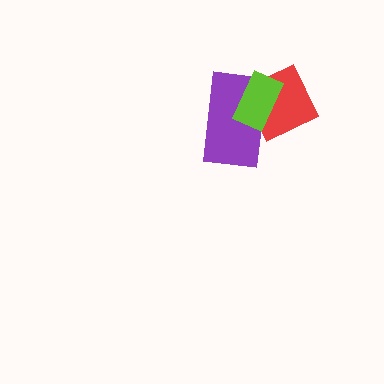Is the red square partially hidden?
Yes, it is partially covered by another shape.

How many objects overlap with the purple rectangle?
2 objects overlap with the purple rectangle.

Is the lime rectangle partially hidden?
No, no other shape covers it.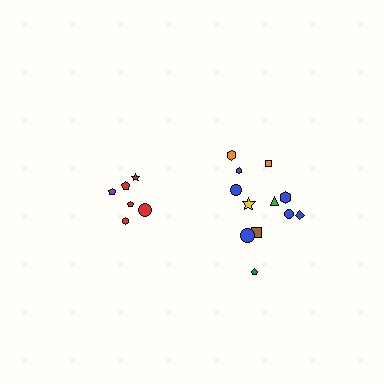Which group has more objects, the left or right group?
The right group.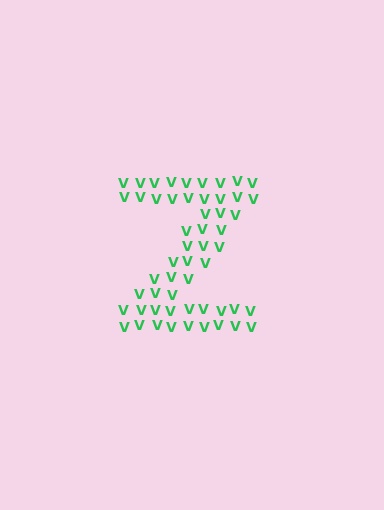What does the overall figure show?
The overall figure shows the letter Z.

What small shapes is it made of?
It is made of small letter V's.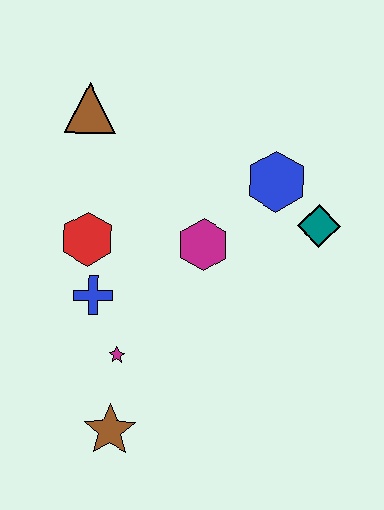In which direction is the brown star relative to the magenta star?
The brown star is below the magenta star.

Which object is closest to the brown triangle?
The red hexagon is closest to the brown triangle.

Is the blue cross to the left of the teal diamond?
Yes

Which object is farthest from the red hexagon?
The teal diamond is farthest from the red hexagon.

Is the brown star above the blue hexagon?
No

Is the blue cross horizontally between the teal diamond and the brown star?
No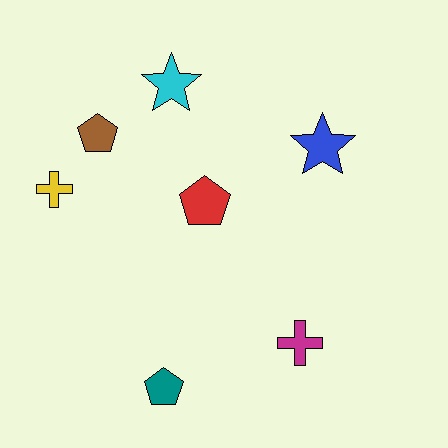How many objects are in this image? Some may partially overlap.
There are 7 objects.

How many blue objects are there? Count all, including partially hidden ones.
There is 1 blue object.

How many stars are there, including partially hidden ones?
There are 2 stars.